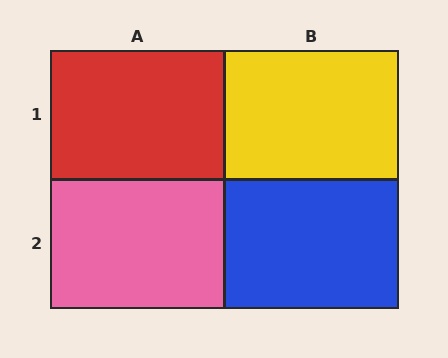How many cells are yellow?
1 cell is yellow.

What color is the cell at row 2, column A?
Pink.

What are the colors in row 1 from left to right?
Red, yellow.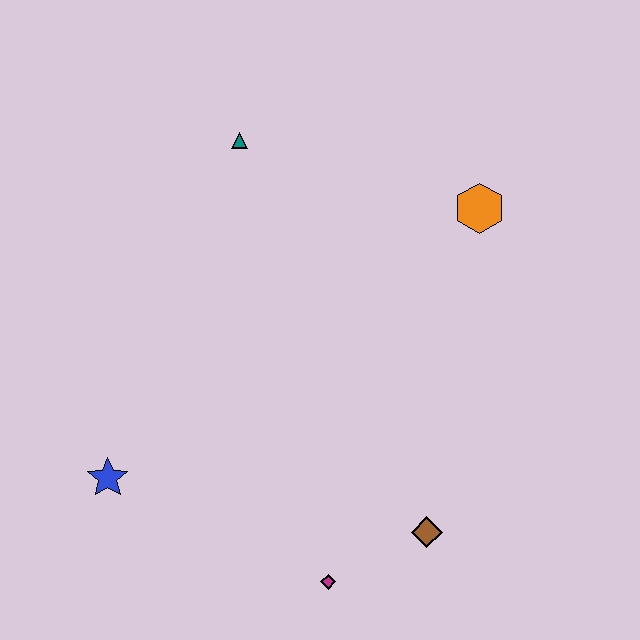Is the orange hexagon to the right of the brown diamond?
Yes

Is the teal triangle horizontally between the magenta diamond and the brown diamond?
No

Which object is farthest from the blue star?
The orange hexagon is farthest from the blue star.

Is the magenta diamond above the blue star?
No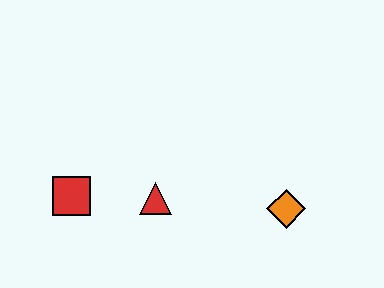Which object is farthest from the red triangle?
The orange diamond is farthest from the red triangle.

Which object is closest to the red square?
The red triangle is closest to the red square.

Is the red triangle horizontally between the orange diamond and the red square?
Yes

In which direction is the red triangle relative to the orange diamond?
The red triangle is to the left of the orange diamond.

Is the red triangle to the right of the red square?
Yes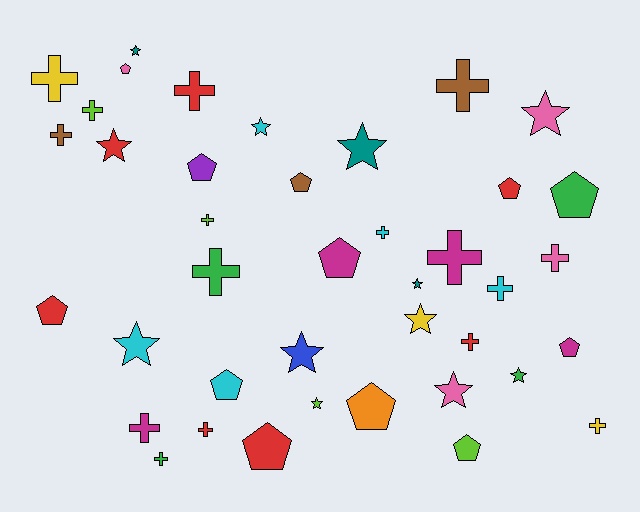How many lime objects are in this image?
There are 4 lime objects.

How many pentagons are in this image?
There are 12 pentagons.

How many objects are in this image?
There are 40 objects.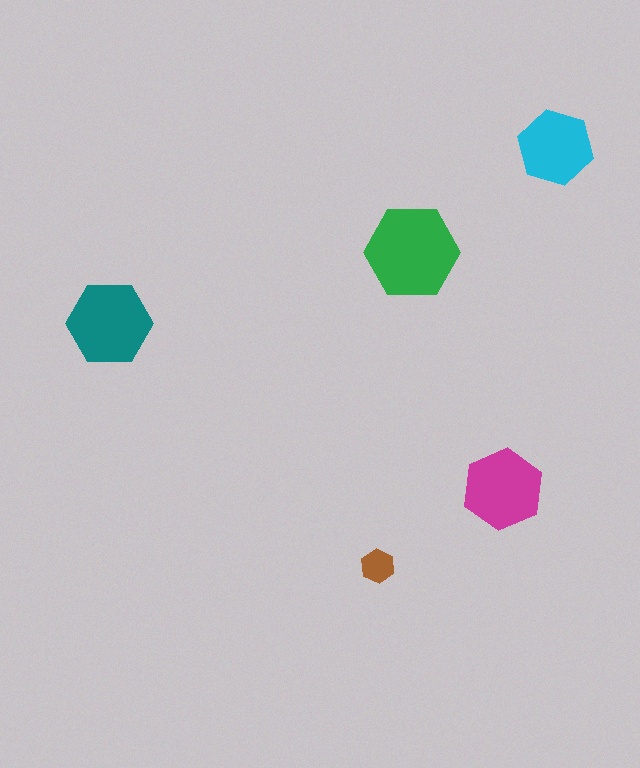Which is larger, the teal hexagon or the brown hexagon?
The teal one.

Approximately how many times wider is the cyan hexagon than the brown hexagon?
About 2 times wider.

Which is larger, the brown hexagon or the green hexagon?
The green one.